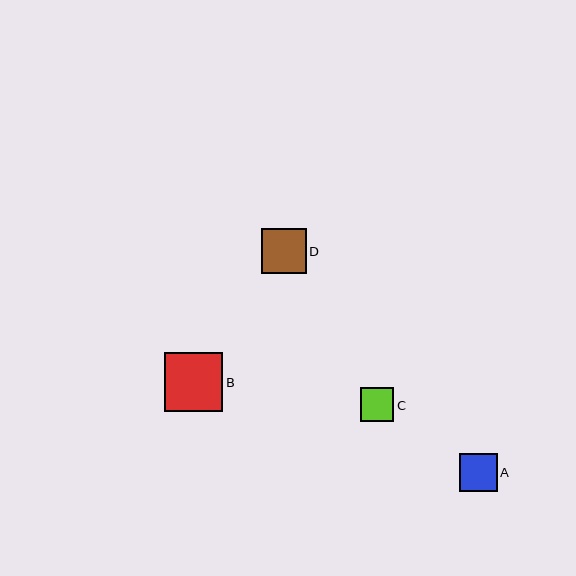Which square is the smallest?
Square C is the smallest with a size of approximately 34 pixels.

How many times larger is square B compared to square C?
Square B is approximately 1.7 times the size of square C.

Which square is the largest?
Square B is the largest with a size of approximately 58 pixels.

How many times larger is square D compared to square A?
Square D is approximately 1.2 times the size of square A.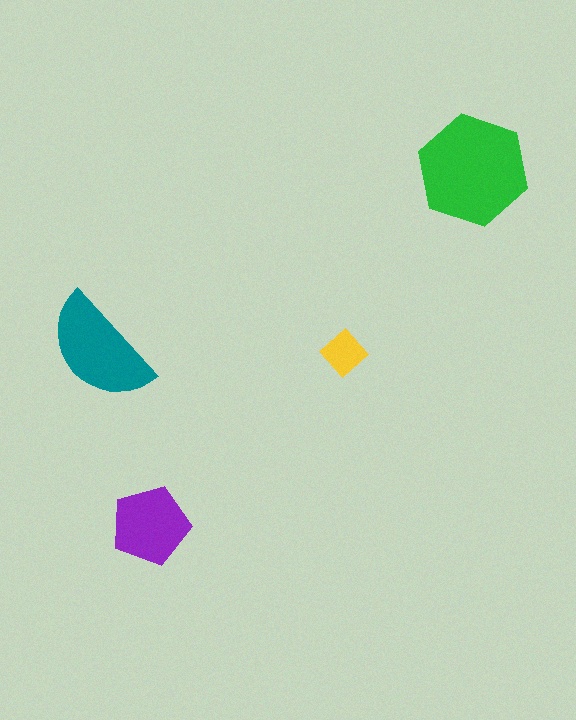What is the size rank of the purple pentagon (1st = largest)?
3rd.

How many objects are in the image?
There are 4 objects in the image.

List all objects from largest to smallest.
The green hexagon, the teal semicircle, the purple pentagon, the yellow diamond.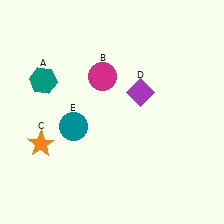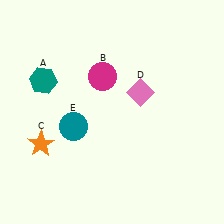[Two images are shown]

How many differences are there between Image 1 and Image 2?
There is 1 difference between the two images.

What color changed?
The diamond (D) changed from purple in Image 1 to pink in Image 2.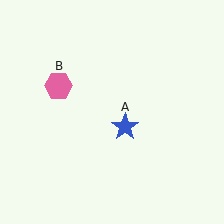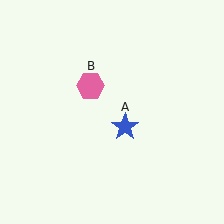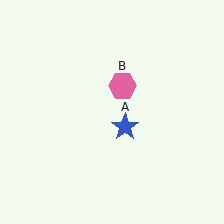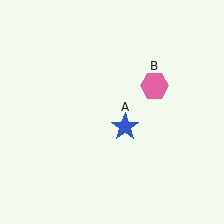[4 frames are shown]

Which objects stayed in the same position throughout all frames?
Blue star (object A) remained stationary.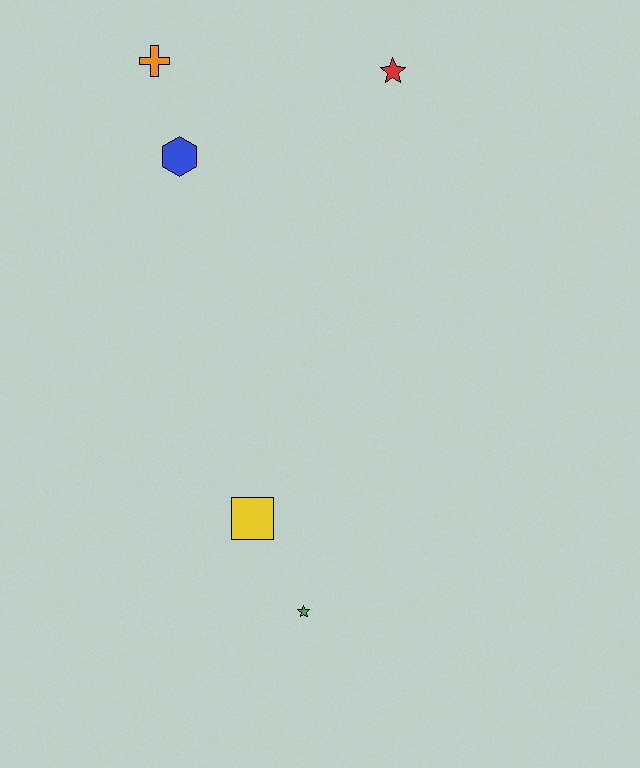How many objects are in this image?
There are 5 objects.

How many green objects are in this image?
There is 1 green object.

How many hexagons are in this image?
There is 1 hexagon.